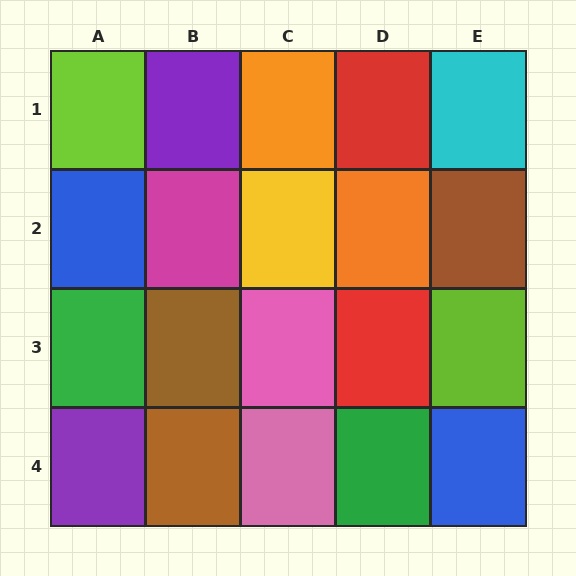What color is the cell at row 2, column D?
Orange.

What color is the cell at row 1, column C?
Orange.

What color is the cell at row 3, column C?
Pink.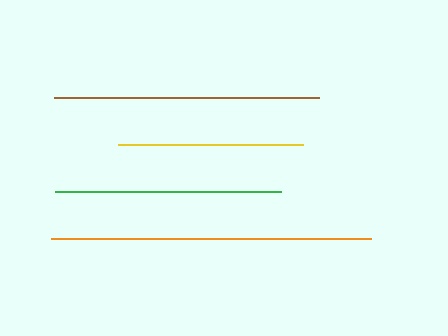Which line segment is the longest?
The orange line is the longest at approximately 320 pixels.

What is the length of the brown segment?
The brown segment is approximately 265 pixels long.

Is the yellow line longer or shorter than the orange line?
The orange line is longer than the yellow line.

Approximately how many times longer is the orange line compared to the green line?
The orange line is approximately 1.4 times the length of the green line.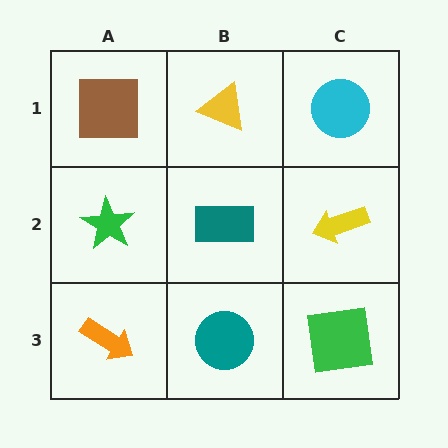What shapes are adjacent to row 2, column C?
A cyan circle (row 1, column C), a green square (row 3, column C), a teal rectangle (row 2, column B).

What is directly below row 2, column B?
A teal circle.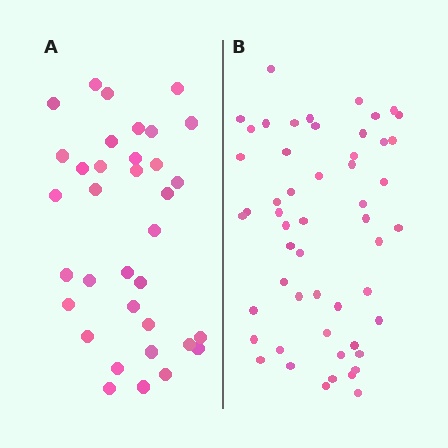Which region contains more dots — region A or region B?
Region B (the right region) has more dots.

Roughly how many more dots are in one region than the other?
Region B has approximately 20 more dots than region A.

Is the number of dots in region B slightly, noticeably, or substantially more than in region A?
Region B has substantially more. The ratio is roughly 1.5 to 1.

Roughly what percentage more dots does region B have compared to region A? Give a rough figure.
About 50% more.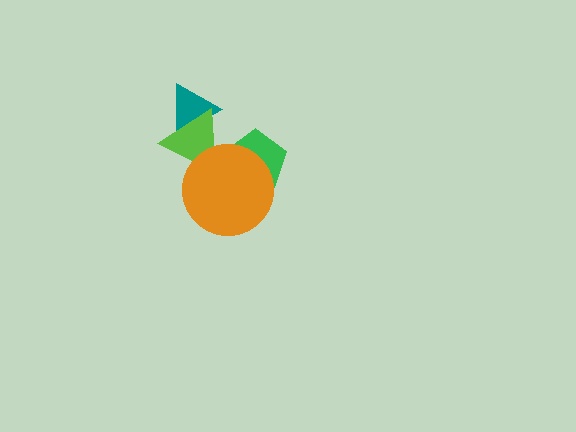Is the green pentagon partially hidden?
Yes, it is partially covered by another shape.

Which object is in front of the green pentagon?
The orange circle is in front of the green pentagon.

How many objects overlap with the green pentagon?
1 object overlaps with the green pentagon.